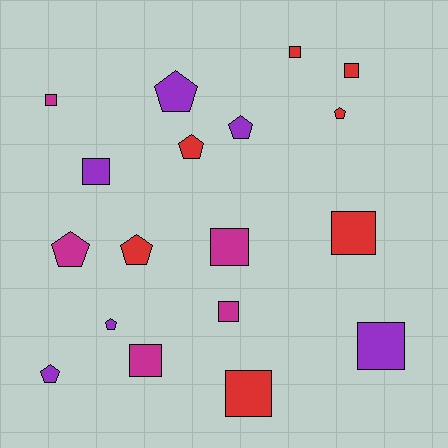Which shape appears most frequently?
Square, with 10 objects.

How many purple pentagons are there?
There are 4 purple pentagons.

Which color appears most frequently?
Red, with 7 objects.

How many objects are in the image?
There are 18 objects.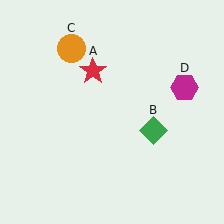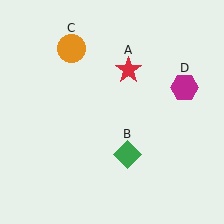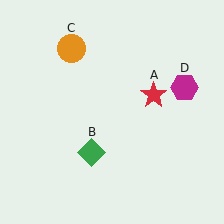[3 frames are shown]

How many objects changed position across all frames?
2 objects changed position: red star (object A), green diamond (object B).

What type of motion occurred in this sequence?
The red star (object A), green diamond (object B) rotated clockwise around the center of the scene.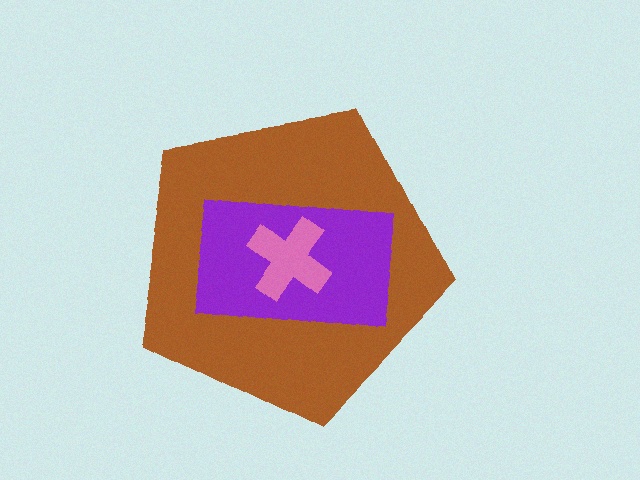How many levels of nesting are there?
3.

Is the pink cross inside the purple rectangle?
Yes.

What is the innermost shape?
The pink cross.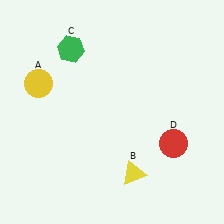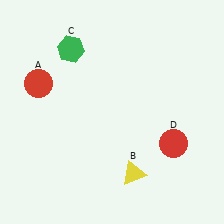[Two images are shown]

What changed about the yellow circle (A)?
In Image 1, A is yellow. In Image 2, it changed to red.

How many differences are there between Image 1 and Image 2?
There is 1 difference between the two images.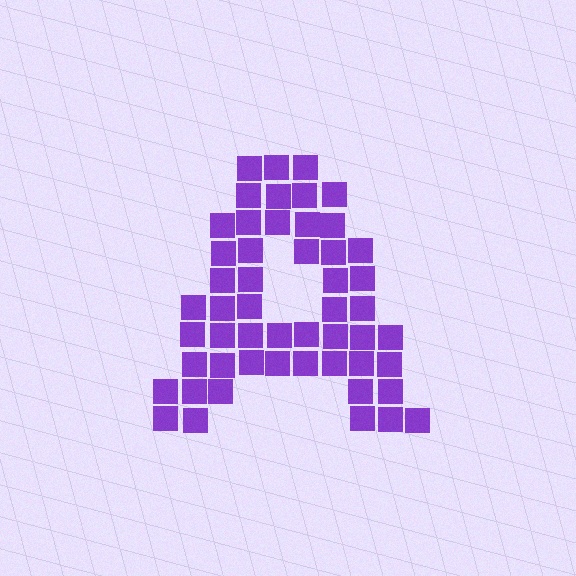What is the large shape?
The large shape is the letter A.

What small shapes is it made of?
It is made of small squares.